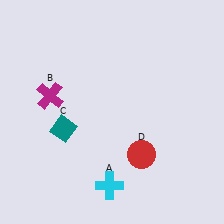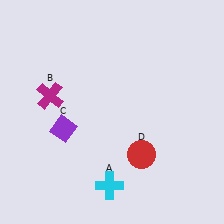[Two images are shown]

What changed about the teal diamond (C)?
In Image 1, C is teal. In Image 2, it changed to purple.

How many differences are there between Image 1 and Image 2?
There is 1 difference between the two images.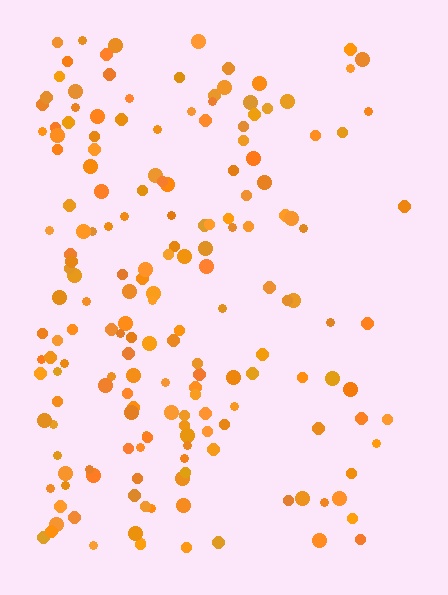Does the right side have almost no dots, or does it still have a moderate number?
Still a moderate number, just noticeably fewer than the left.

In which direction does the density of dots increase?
From right to left, with the left side densest.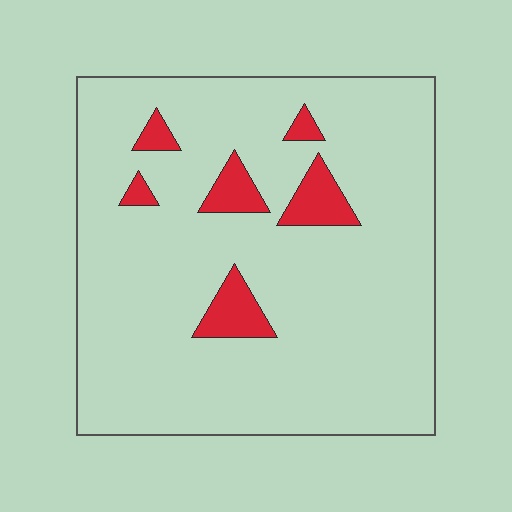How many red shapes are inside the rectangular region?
6.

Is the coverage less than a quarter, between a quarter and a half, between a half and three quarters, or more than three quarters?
Less than a quarter.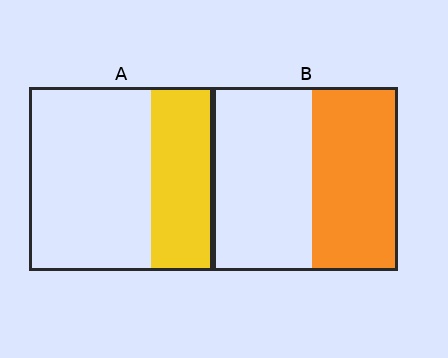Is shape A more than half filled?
No.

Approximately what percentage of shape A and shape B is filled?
A is approximately 35% and B is approximately 45%.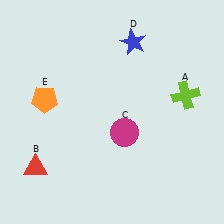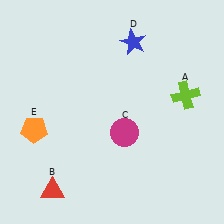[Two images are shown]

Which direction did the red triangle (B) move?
The red triangle (B) moved down.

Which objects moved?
The objects that moved are: the red triangle (B), the orange pentagon (E).